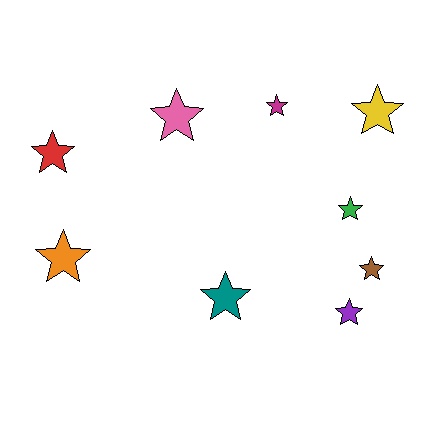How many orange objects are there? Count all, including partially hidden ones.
There is 1 orange object.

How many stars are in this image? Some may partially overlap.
There are 9 stars.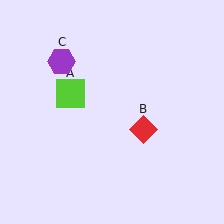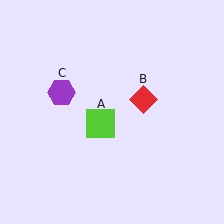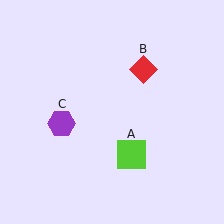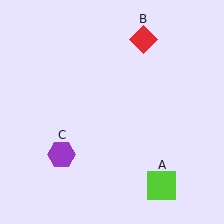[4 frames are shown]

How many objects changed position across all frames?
3 objects changed position: lime square (object A), red diamond (object B), purple hexagon (object C).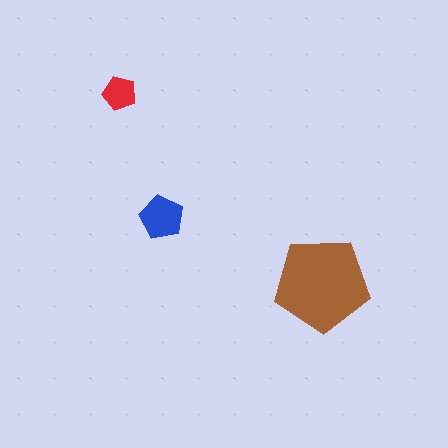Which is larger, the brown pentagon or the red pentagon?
The brown one.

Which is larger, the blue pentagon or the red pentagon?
The blue one.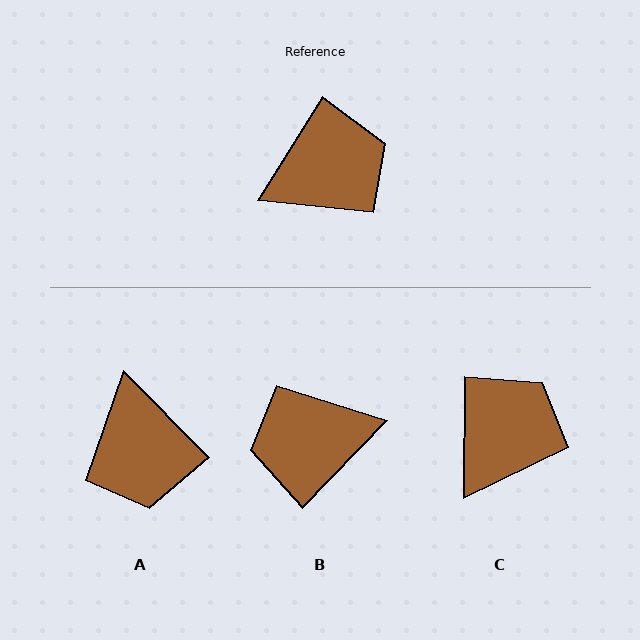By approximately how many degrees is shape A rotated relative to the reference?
Approximately 103 degrees clockwise.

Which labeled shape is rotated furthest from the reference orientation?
B, about 168 degrees away.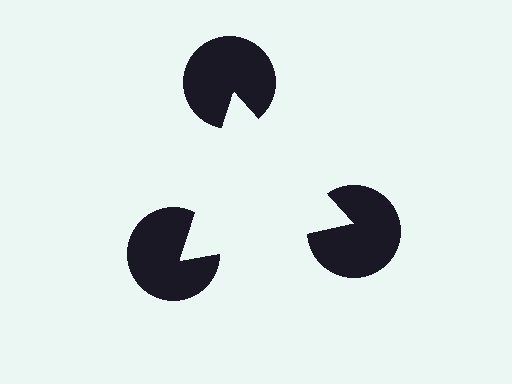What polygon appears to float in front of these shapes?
An illusory triangle — its edges are inferred from the aligned wedge cuts in the pac-man discs, not physically drawn.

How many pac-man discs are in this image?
There are 3 — one at each vertex of the illusory triangle.